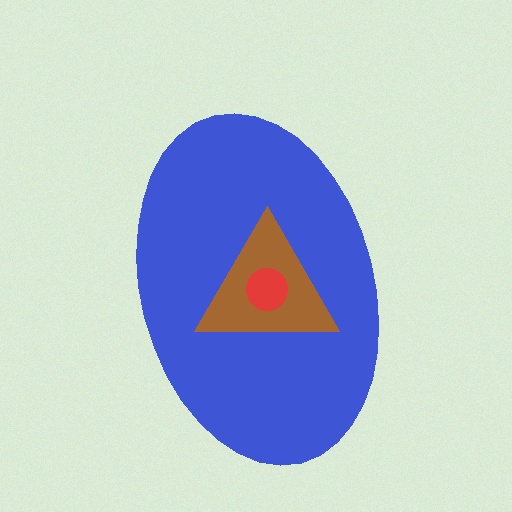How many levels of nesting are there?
3.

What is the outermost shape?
The blue ellipse.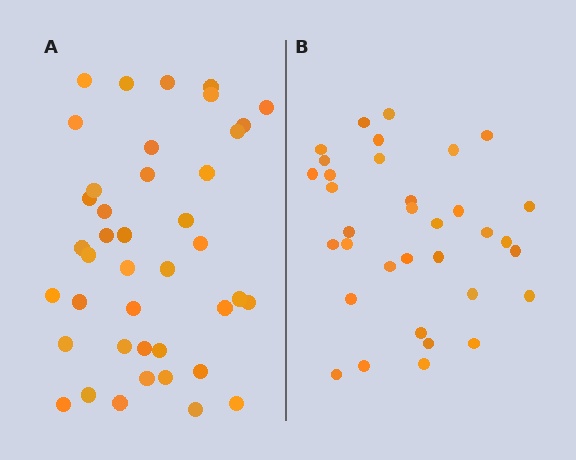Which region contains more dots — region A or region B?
Region A (the left region) has more dots.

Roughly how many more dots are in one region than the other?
Region A has roughly 8 or so more dots than region B.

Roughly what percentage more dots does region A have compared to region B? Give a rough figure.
About 20% more.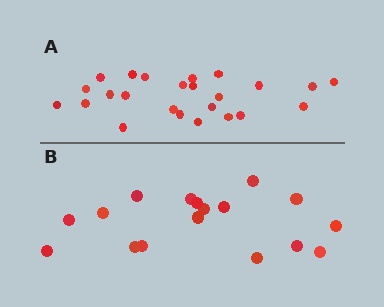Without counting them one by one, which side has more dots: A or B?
Region A (the top region) has more dots.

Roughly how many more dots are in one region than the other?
Region A has roughly 8 or so more dots than region B.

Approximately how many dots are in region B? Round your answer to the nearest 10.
About 20 dots. (The exact count is 17, which rounds to 20.)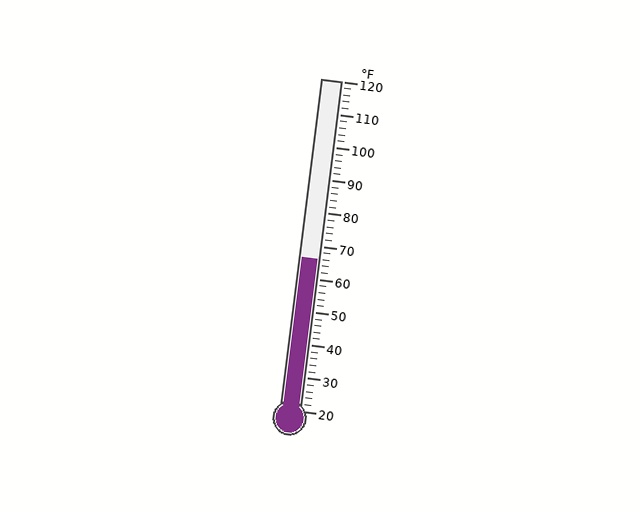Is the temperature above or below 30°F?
The temperature is above 30°F.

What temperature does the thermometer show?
The thermometer shows approximately 66°F.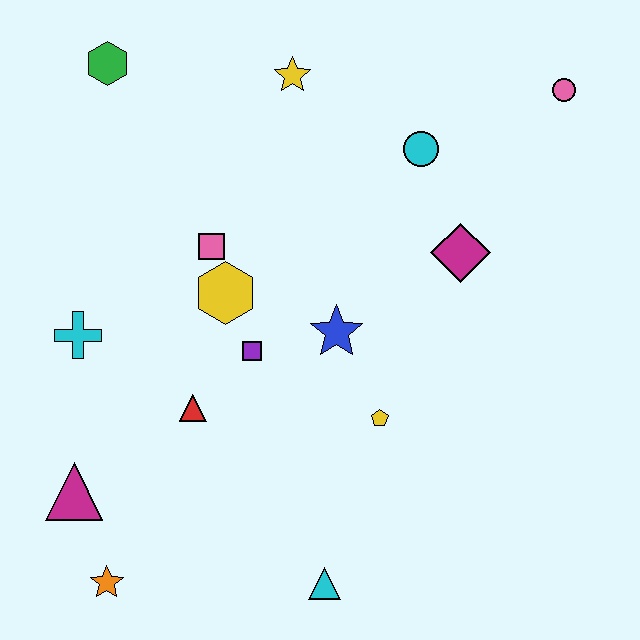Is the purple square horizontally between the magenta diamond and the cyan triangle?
No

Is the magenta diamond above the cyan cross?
Yes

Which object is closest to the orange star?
The magenta triangle is closest to the orange star.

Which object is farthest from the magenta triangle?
The pink circle is farthest from the magenta triangle.